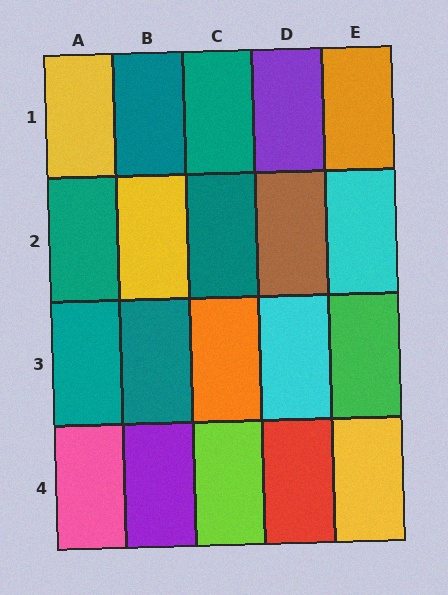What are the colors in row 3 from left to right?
Teal, teal, orange, cyan, green.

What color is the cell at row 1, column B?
Teal.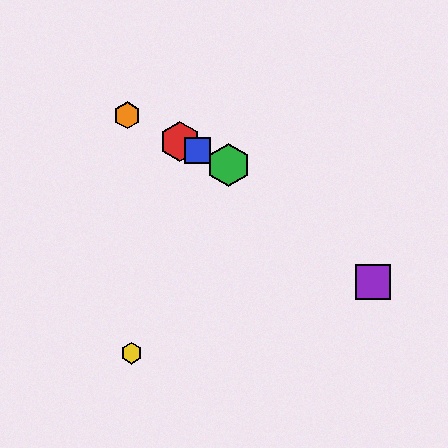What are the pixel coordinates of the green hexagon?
The green hexagon is at (228, 165).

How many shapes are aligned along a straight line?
4 shapes (the red hexagon, the blue square, the green hexagon, the orange hexagon) are aligned along a straight line.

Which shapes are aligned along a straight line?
The red hexagon, the blue square, the green hexagon, the orange hexagon are aligned along a straight line.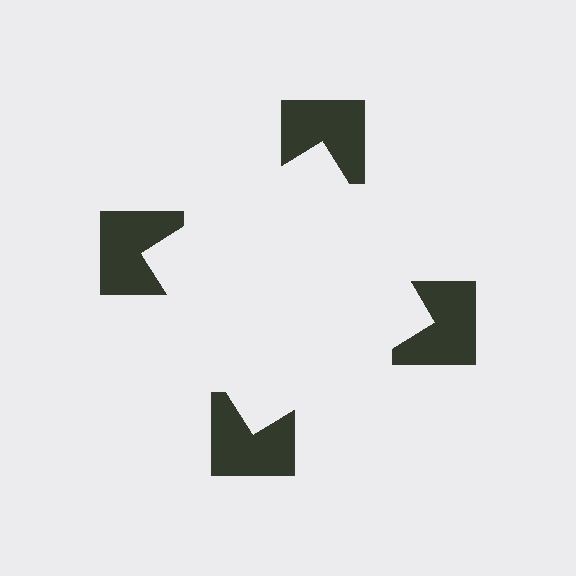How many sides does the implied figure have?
4 sides.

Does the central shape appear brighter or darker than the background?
It typically appears slightly brighter than the background, even though no actual brightness change is drawn.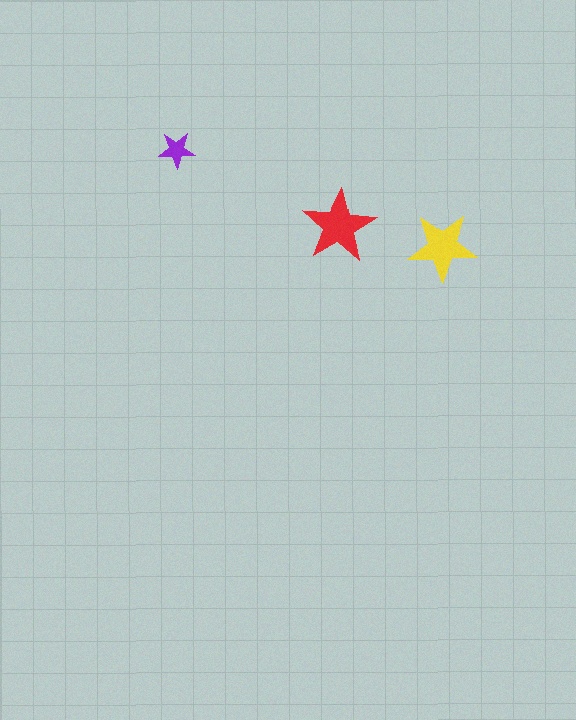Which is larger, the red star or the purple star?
The red one.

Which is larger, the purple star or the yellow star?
The yellow one.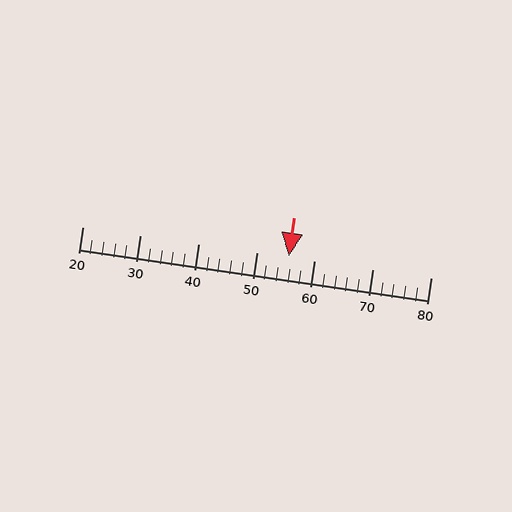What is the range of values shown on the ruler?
The ruler shows values from 20 to 80.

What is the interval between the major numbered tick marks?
The major tick marks are spaced 10 units apart.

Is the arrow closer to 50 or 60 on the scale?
The arrow is closer to 60.